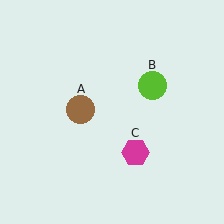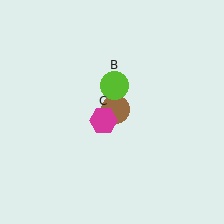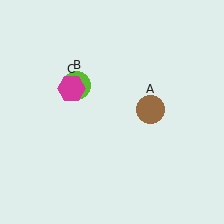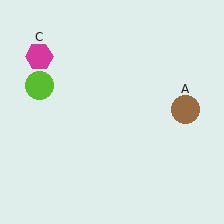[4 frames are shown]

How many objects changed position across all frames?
3 objects changed position: brown circle (object A), lime circle (object B), magenta hexagon (object C).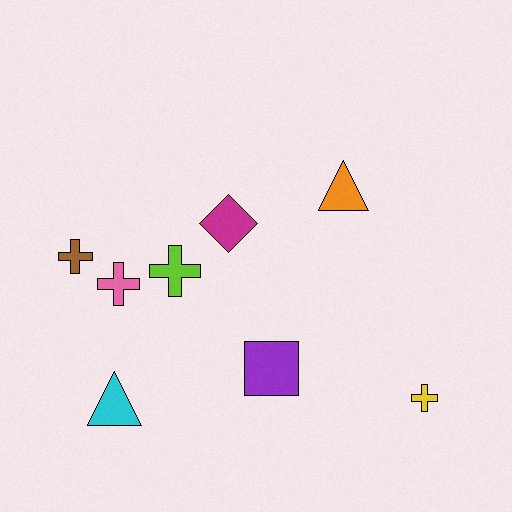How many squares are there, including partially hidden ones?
There is 1 square.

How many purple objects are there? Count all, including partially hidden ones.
There is 1 purple object.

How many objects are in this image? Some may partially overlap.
There are 8 objects.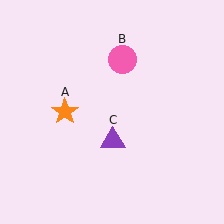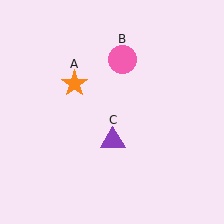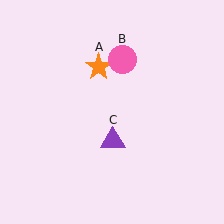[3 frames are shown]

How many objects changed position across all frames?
1 object changed position: orange star (object A).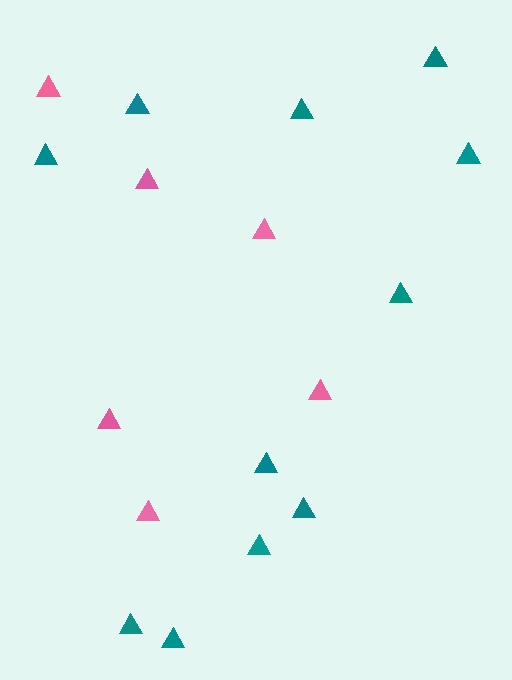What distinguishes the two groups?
There are 2 groups: one group of pink triangles (6) and one group of teal triangles (11).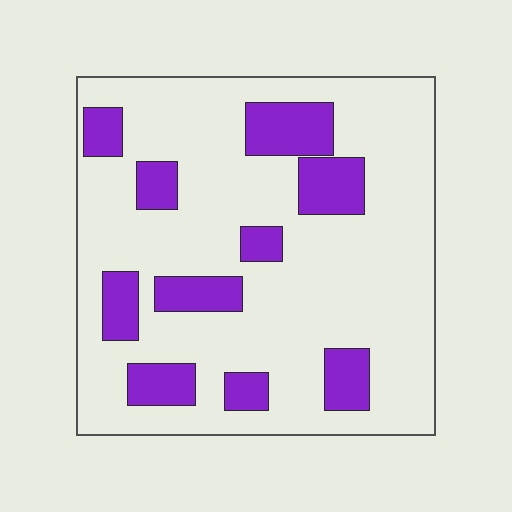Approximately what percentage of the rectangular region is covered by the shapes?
Approximately 20%.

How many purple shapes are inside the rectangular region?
10.